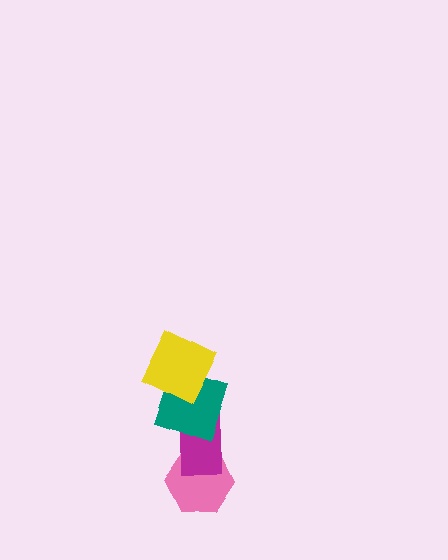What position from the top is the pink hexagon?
The pink hexagon is 4th from the top.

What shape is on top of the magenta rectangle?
The teal square is on top of the magenta rectangle.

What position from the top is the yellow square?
The yellow square is 1st from the top.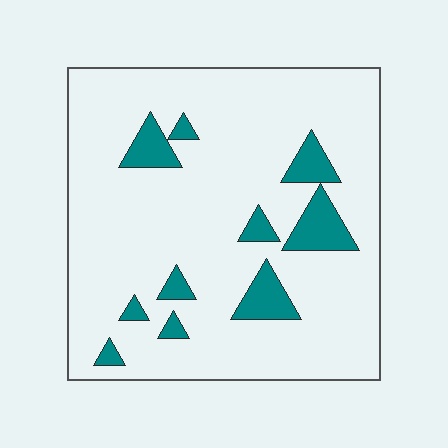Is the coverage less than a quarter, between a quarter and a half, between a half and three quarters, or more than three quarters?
Less than a quarter.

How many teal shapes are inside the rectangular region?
10.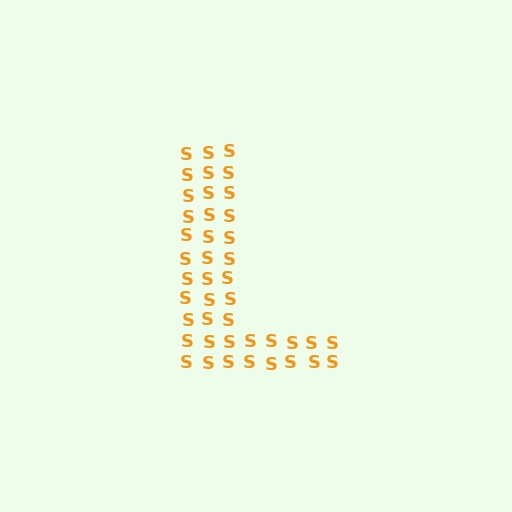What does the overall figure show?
The overall figure shows the letter L.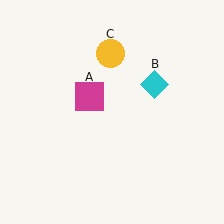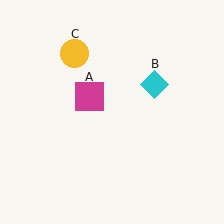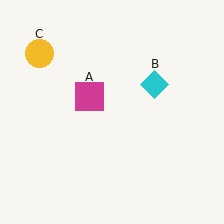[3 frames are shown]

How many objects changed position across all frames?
1 object changed position: yellow circle (object C).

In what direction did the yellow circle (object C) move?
The yellow circle (object C) moved left.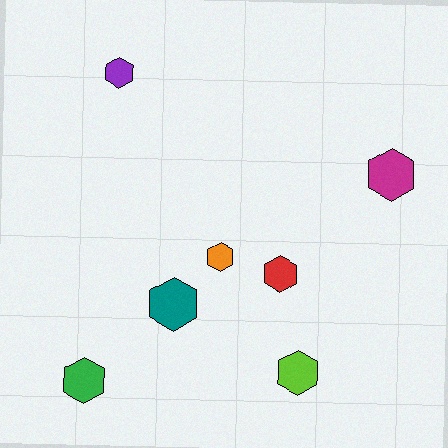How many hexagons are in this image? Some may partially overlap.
There are 7 hexagons.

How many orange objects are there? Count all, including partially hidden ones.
There is 1 orange object.